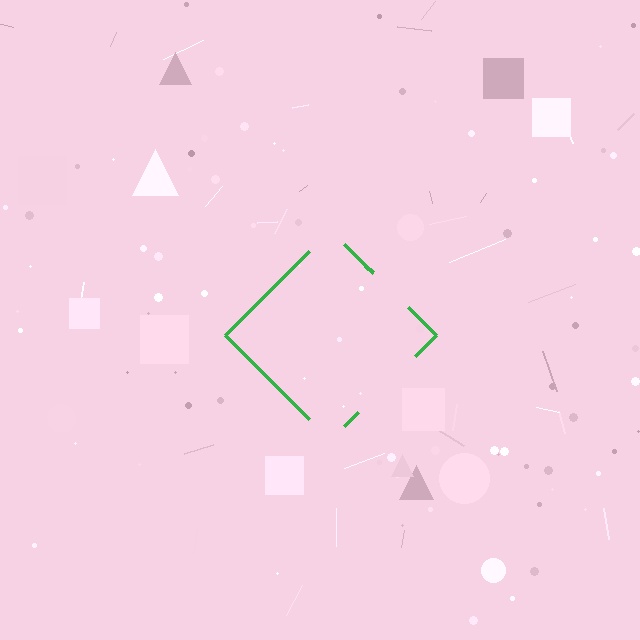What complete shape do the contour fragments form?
The contour fragments form a diamond.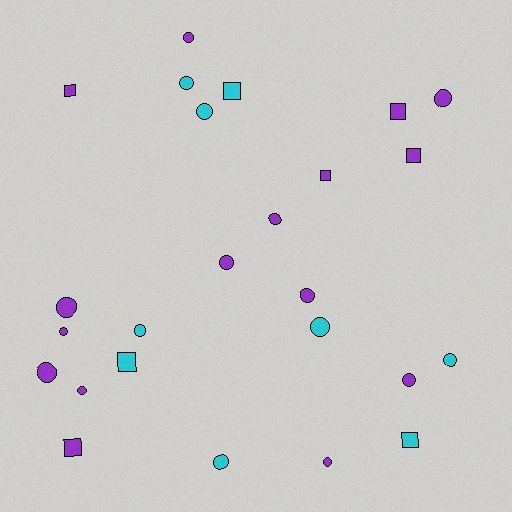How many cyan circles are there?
There are 6 cyan circles.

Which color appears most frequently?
Purple, with 16 objects.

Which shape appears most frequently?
Circle, with 17 objects.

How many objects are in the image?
There are 25 objects.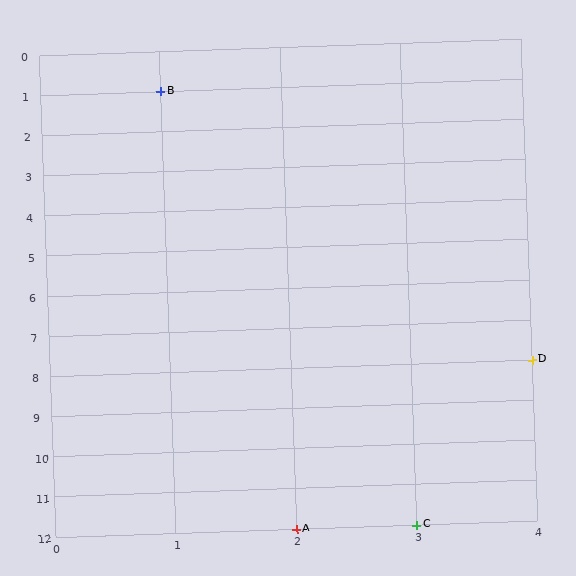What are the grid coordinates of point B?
Point B is at grid coordinates (1, 1).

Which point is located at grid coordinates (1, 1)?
Point B is at (1, 1).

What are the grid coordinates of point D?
Point D is at grid coordinates (4, 8).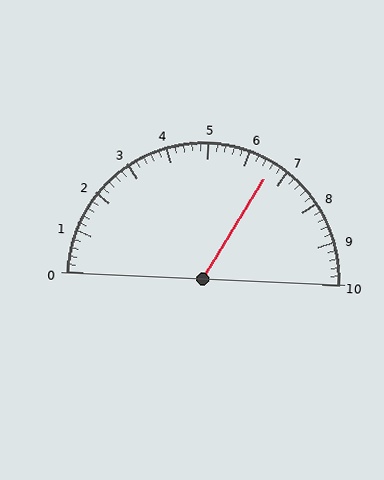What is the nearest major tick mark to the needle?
The nearest major tick mark is 7.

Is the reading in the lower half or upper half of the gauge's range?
The reading is in the upper half of the range (0 to 10).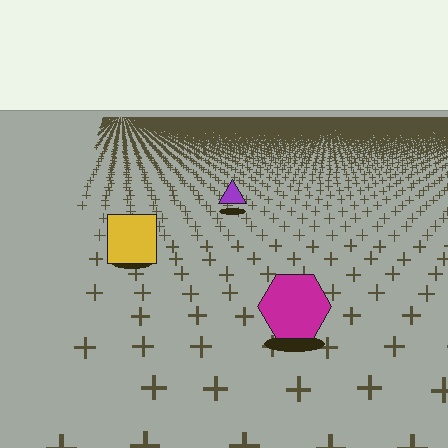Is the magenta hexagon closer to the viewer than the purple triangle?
Yes. The magenta hexagon is closer — you can tell from the texture gradient: the ground texture is coarser near it.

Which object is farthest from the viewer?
The purple triangle is farthest from the viewer. It appears smaller and the ground texture around it is denser.